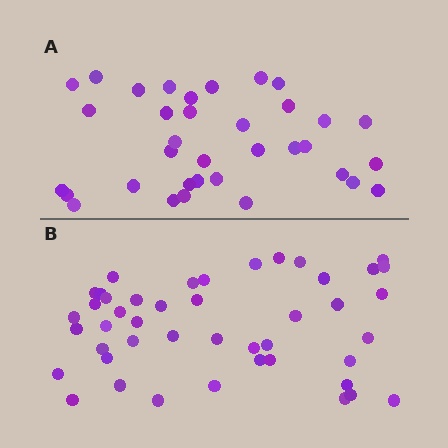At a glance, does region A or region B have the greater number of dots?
Region B (the bottom region) has more dots.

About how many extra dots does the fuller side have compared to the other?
Region B has roughly 10 or so more dots than region A.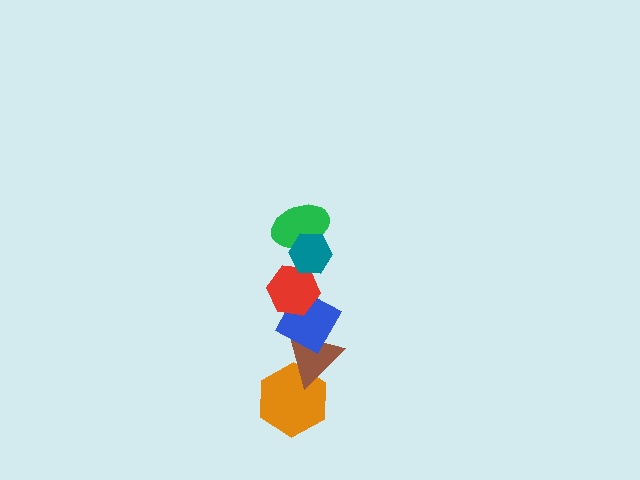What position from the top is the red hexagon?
The red hexagon is 3rd from the top.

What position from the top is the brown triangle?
The brown triangle is 5th from the top.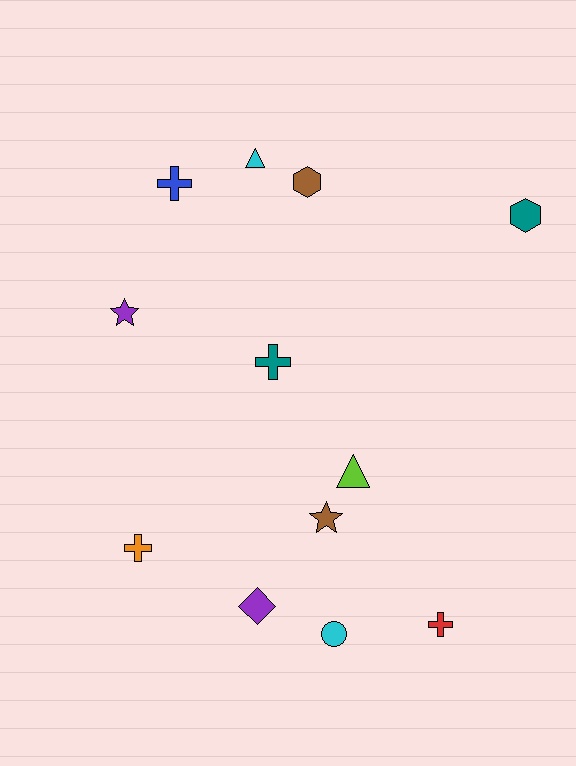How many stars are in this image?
There are 2 stars.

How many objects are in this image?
There are 12 objects.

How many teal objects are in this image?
There are 2 teal objects.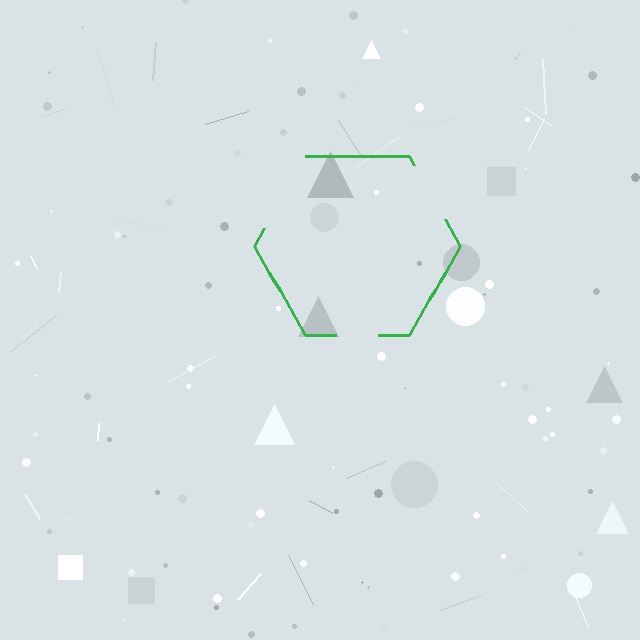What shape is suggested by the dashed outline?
The dashed outline suggests a hexagon.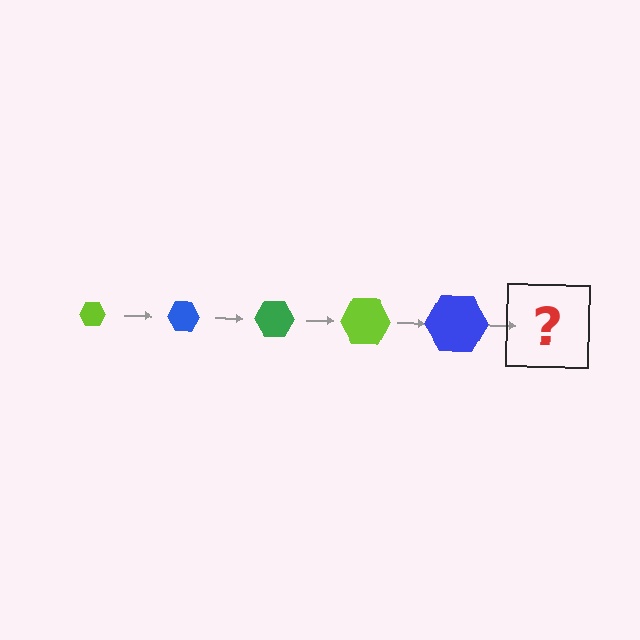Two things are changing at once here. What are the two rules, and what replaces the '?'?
The two rules are that the hexagon grows larger each step and the color cycles through lime, blue, and green. The '?' should be a green hexagon, larger than the previous one.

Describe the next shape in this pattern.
It should be a green hexagon, larger than the previous one.